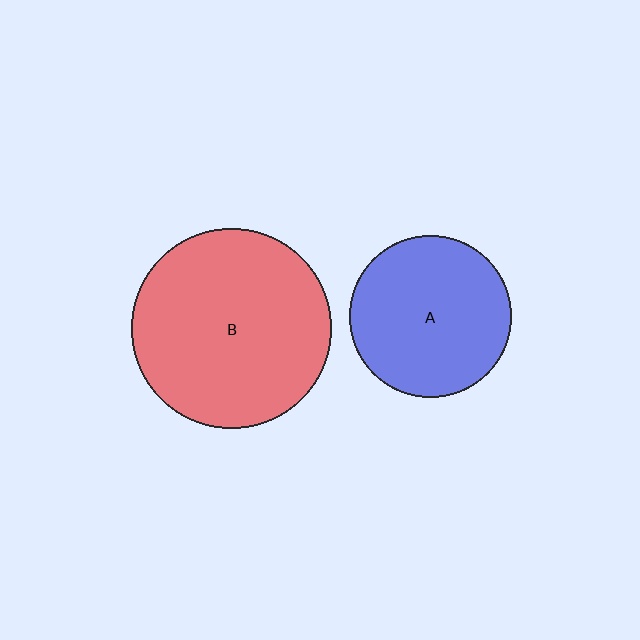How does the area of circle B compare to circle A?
Approximately 1.5 times.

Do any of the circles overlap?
No, none of the circles overlap.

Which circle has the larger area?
Circle B (red).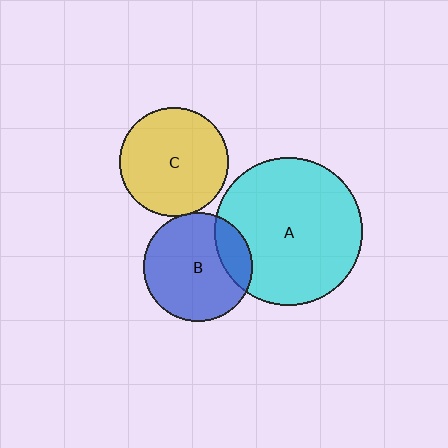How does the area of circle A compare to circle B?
Approximately 1.9 times.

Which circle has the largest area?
Circle A (cyan).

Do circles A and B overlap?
Yes.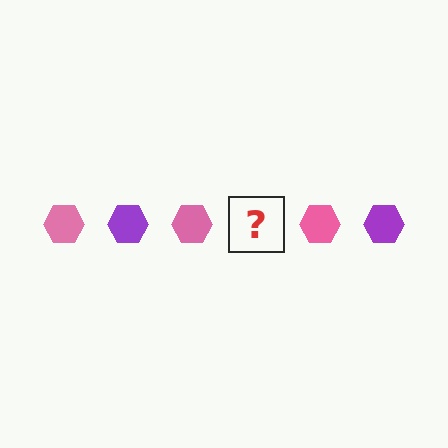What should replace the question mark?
The question mark should be replaced with a purple hexagon.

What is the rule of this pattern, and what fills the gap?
The rule is that the pattern cycles through pink, purple hexagons. The gap should be filled with a purple hexagon.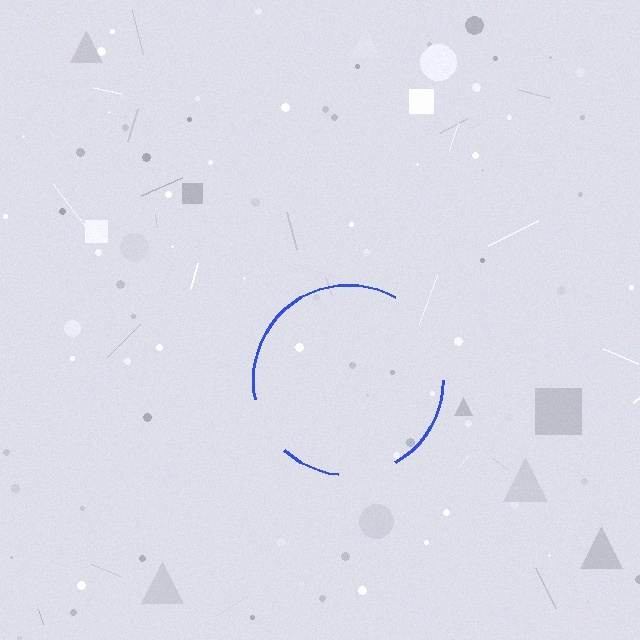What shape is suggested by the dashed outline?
The dashed outline suggests a circle.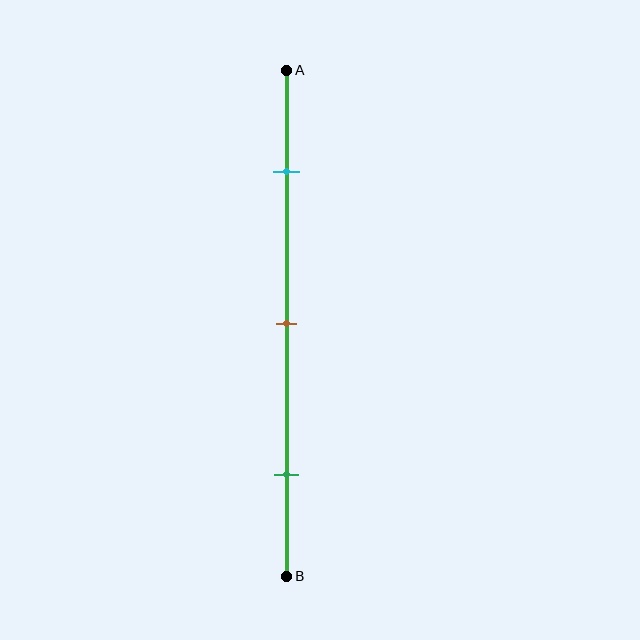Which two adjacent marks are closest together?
The cyan and brown marks are the closest adjacent pair.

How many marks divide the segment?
There are 3 marks dividing the segment.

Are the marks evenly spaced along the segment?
Yes, the marks are approximately evenly spaced.